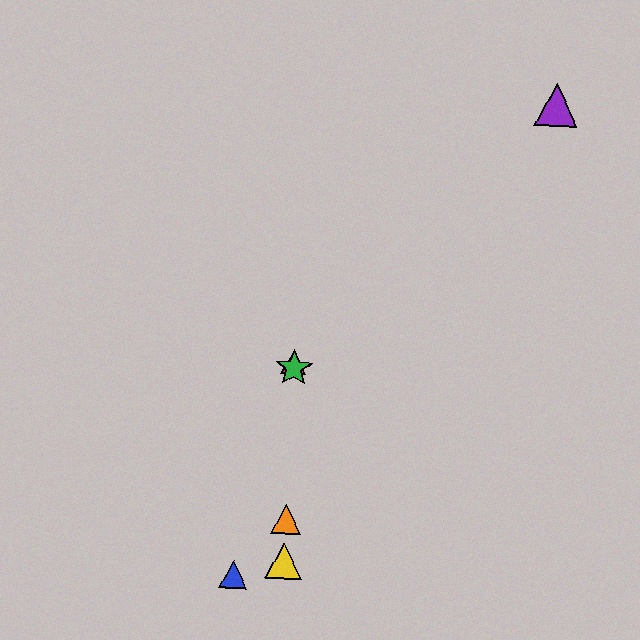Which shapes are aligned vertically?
The red triangle, the green star, the yellow triangle, the orange triangle are aligned vertically.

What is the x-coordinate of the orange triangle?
The orange triangle is at x≈286.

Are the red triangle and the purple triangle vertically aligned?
No, the red triangle is at x≈294 and the purple triangle is at x≈556.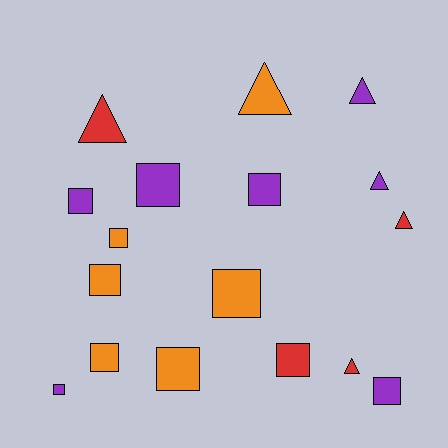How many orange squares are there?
There are 5 orange squares.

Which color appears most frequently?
Purple, with 7 objects.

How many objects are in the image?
There are 17 objects.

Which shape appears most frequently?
Square, with 11 objects.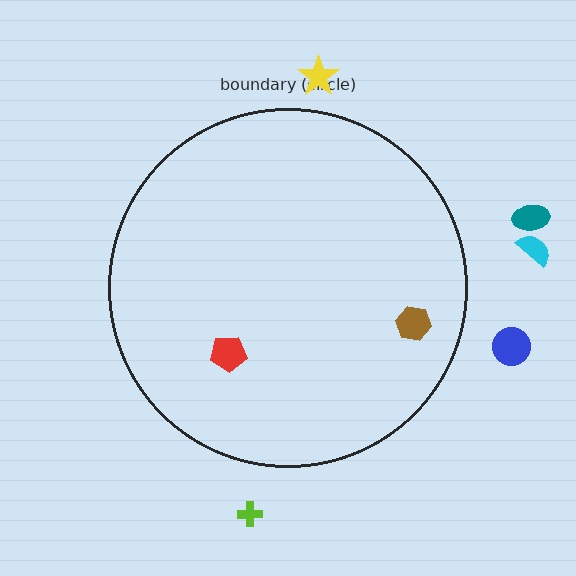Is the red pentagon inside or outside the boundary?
Inside.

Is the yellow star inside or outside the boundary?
Outside.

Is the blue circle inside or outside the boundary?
Outside.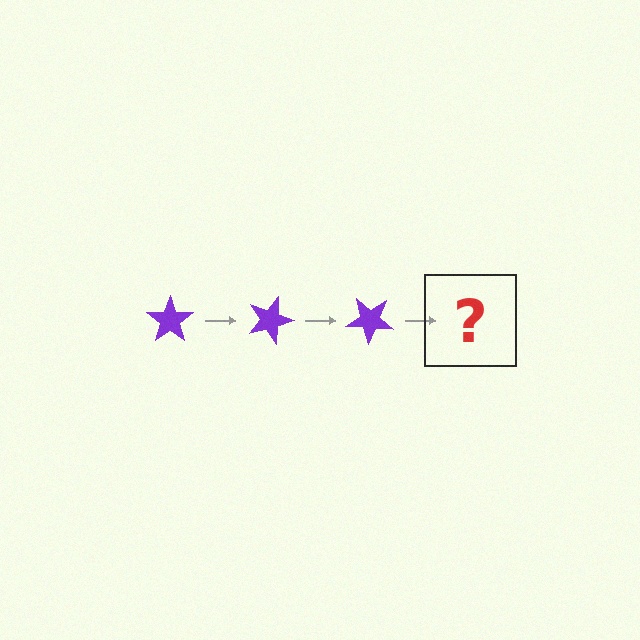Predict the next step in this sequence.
The next step is a purple star rotated 60 degrees.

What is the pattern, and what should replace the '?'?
The pattern is that the star rotates 20 degrees each step. The '?' should be a purple star rotated 60 degrees.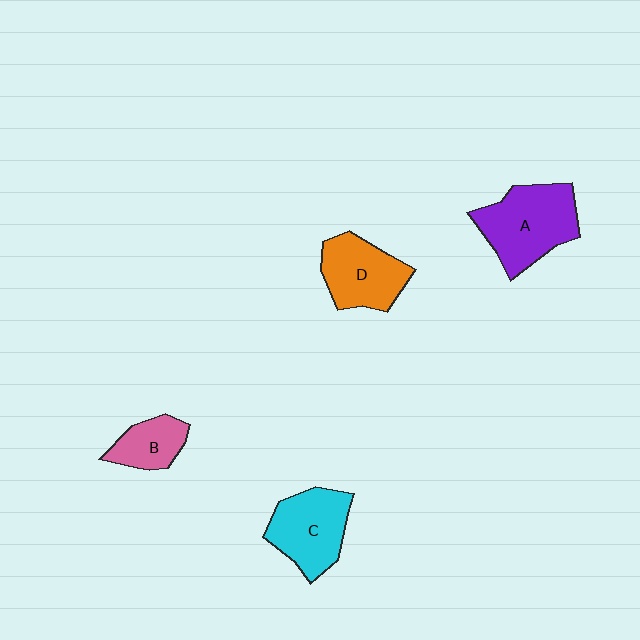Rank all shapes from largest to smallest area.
From largest to smallest: A (purple), C (cyan), D (orange), B (pink).